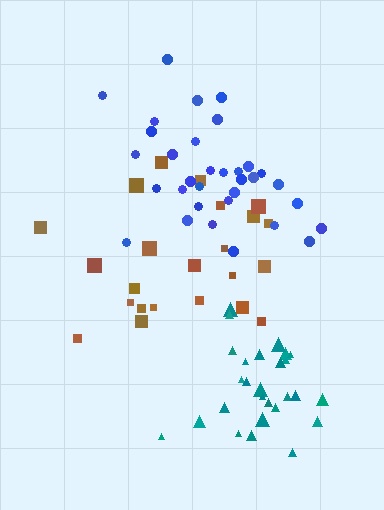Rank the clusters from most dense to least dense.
teal, blue, brown.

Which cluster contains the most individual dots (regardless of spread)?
Blue (33).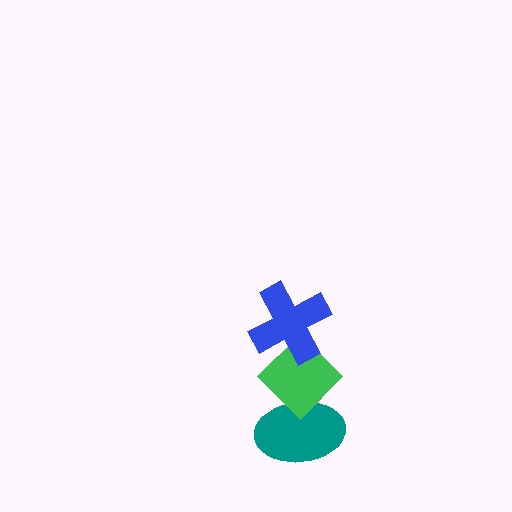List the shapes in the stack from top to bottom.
From top to bottom: the blue cross, the green diamond, the teal ellipse.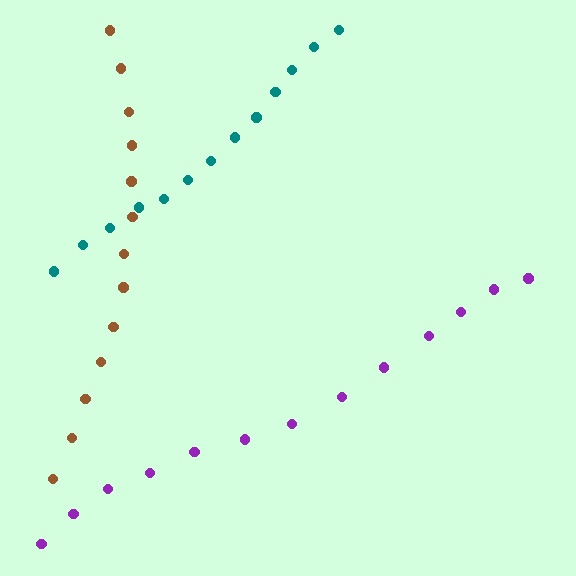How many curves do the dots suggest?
There are 3 distinct paths.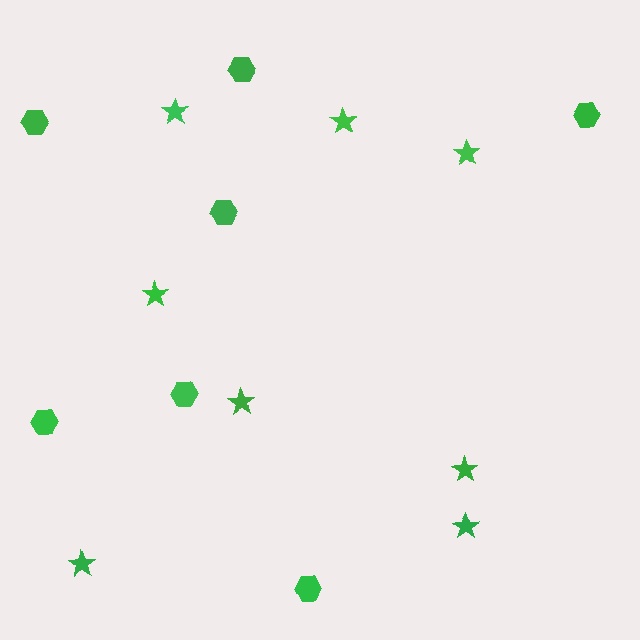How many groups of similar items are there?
There are 2 groups: one group of hexagons (7) and one group of stars (8).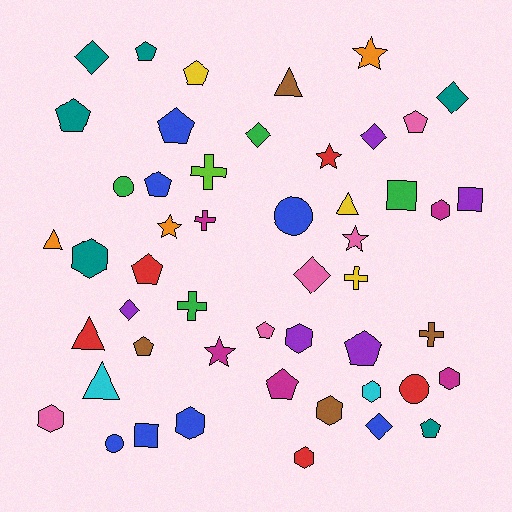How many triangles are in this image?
There are 5 triangles.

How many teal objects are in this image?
There are 6 teal objects.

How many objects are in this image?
There are 50 objects.